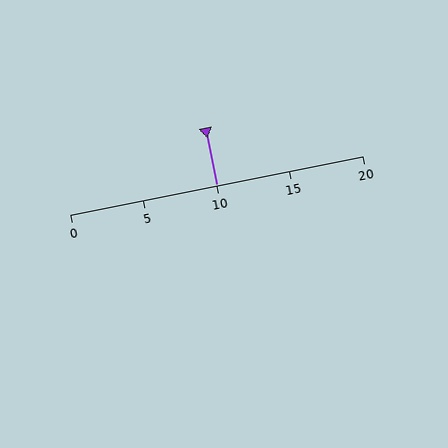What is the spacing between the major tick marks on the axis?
The major ticks are spaced 5 apart.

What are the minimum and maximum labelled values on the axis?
The axis runs from 0 to 20.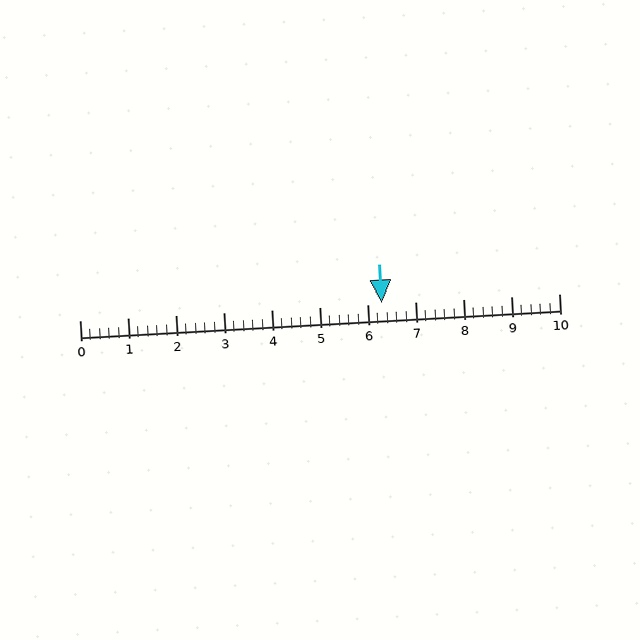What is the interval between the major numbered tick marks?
The major tick marks are spaced 1 units apart.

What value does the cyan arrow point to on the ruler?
The cyan arrow points to approximately 6.3.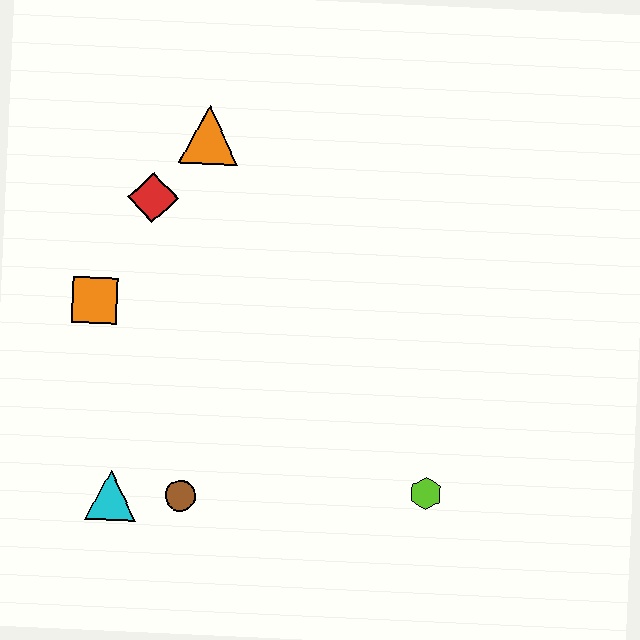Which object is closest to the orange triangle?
The red diamond is closest to the orange triangle.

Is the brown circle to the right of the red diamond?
Yes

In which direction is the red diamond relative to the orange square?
The red diamond is above the orange square.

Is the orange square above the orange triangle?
No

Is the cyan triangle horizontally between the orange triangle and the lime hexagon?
No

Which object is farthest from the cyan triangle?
The orange triangle is farthest from the cyan triangle.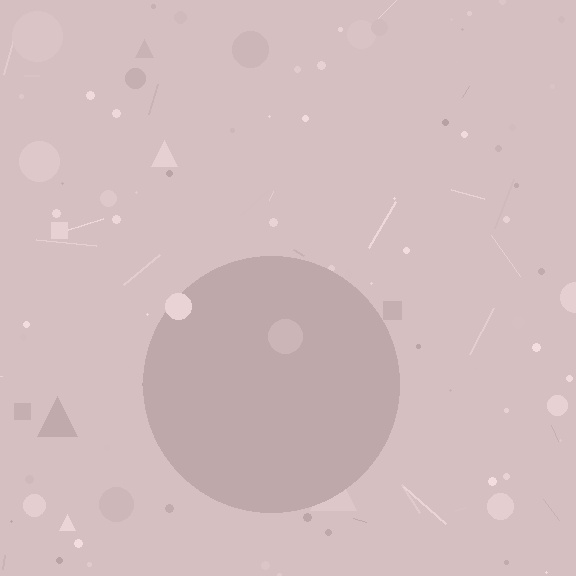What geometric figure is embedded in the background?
A circle is embedded in the background.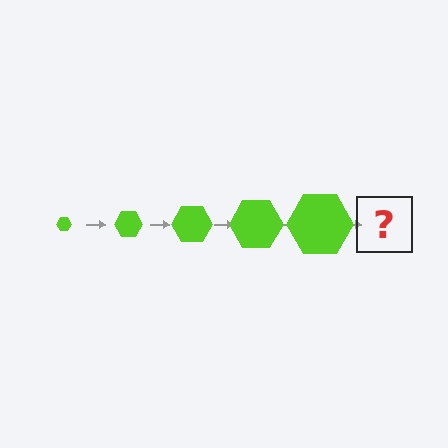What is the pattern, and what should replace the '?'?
The pattern is that the hexagon gets progressively larger each step. The '?' should be a lime hexagon, larger than the previous one.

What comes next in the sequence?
The next element should be a lime hexagon, larger than the previous one.